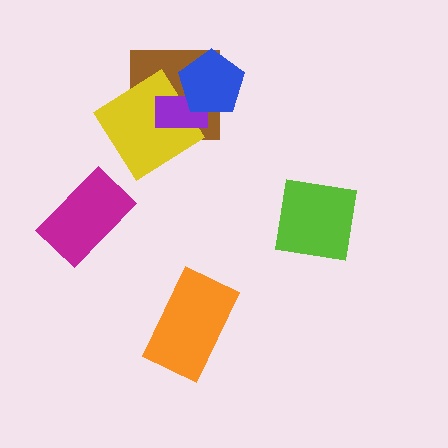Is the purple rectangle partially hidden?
Yes, it is partially covered by another shape.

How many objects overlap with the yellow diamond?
2 objects overlap with the yellow diamond.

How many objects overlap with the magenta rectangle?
0 objects overlap with the magenta rectangle.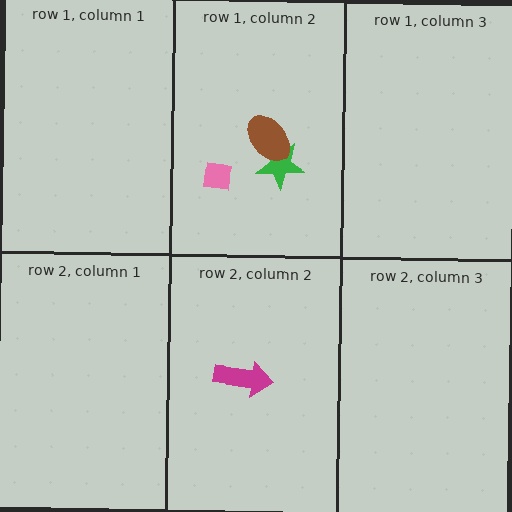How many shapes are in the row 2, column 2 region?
1.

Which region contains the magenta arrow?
The row 2, column 2 region.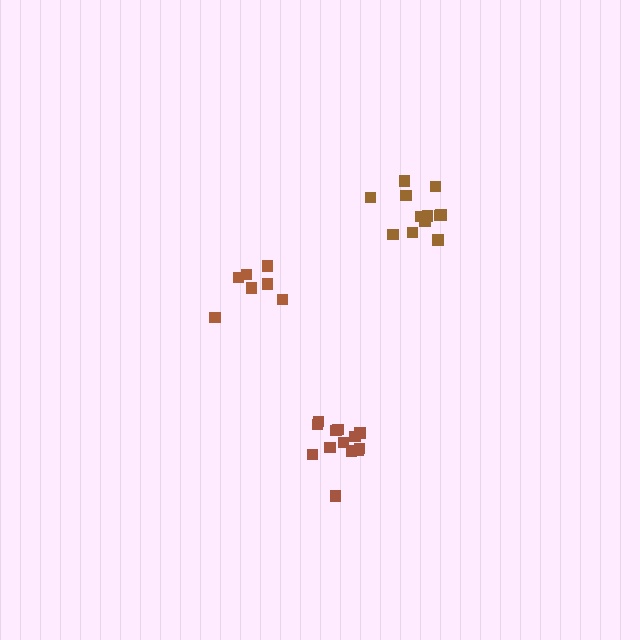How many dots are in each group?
Group 1: 12 dots, Group 2: 13 dots, Group 3: 7 dots (32 total).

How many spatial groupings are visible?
There are 3 spatial groupings.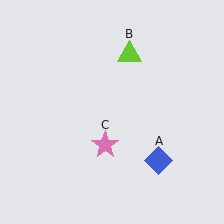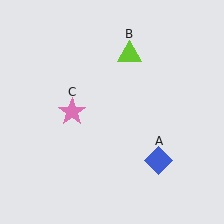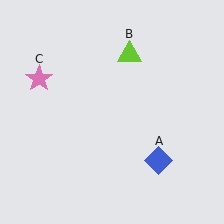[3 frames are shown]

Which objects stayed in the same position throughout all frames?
Blue diamond (object A) and lime triangle (object B) remained stationary.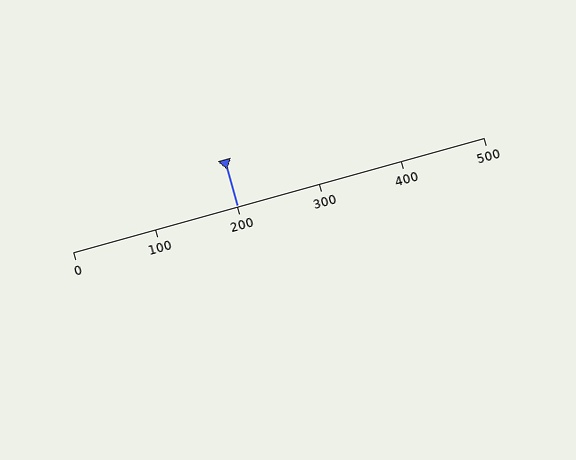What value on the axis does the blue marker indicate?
The marker indicates approximately 200.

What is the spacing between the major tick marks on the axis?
The major ticks are spaced 100 apart.